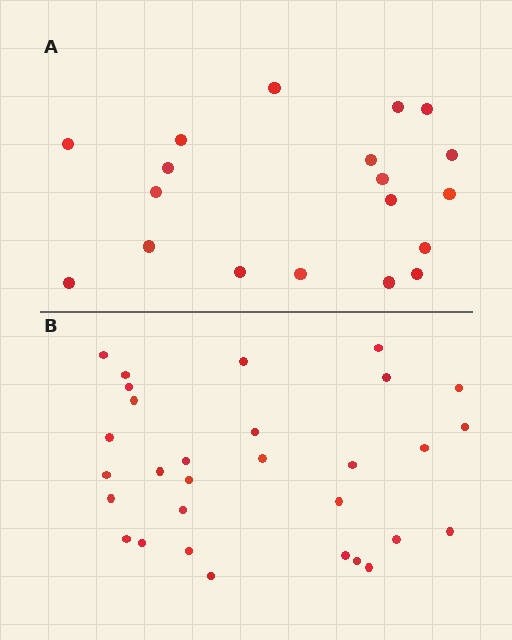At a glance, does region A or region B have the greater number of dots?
Region B (the bottom region) has more dots.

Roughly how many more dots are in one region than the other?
Region B has roughly 12 or so more dots than region A.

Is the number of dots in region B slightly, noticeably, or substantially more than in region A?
Region B has substantially more. The ratio is roughly 1.6 to 1.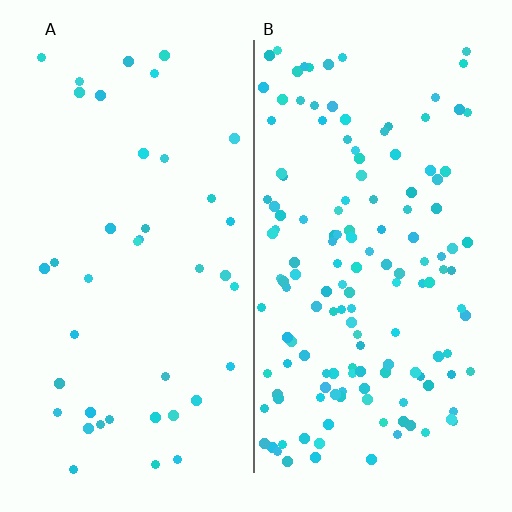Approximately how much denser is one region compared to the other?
Approximately 3.5× — region B over region A.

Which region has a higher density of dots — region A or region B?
B (the right).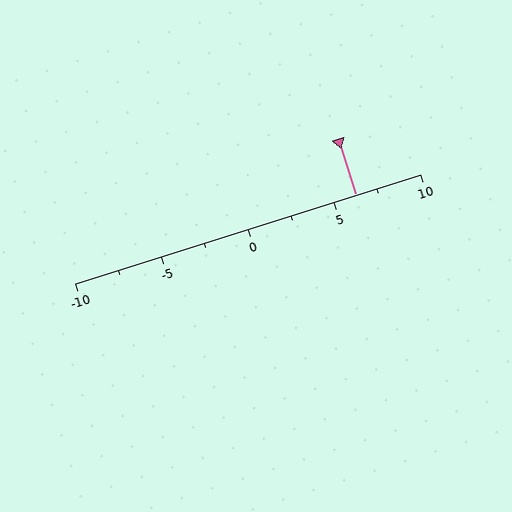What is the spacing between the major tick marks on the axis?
The major ticks are spaced 5 apart.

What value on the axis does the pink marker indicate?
The marker indicates approximately 6.2.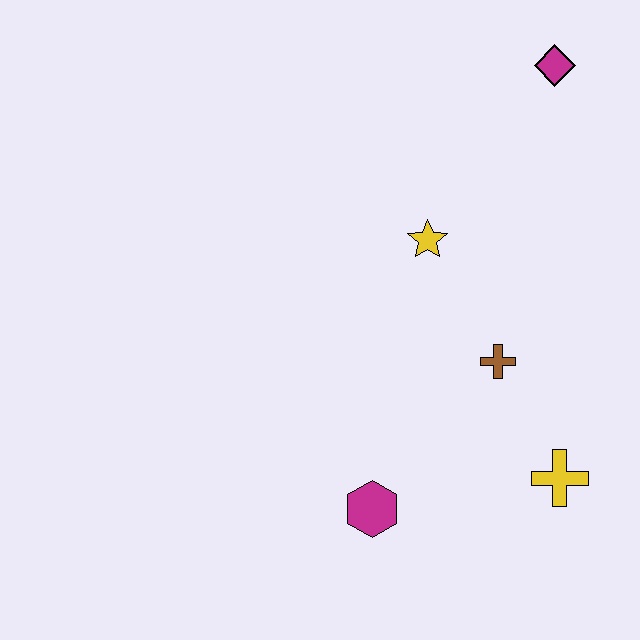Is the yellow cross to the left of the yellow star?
No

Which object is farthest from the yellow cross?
The magenta diamond is farthest from the yellow cross.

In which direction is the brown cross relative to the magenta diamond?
The brown cross is below the magenta diamond.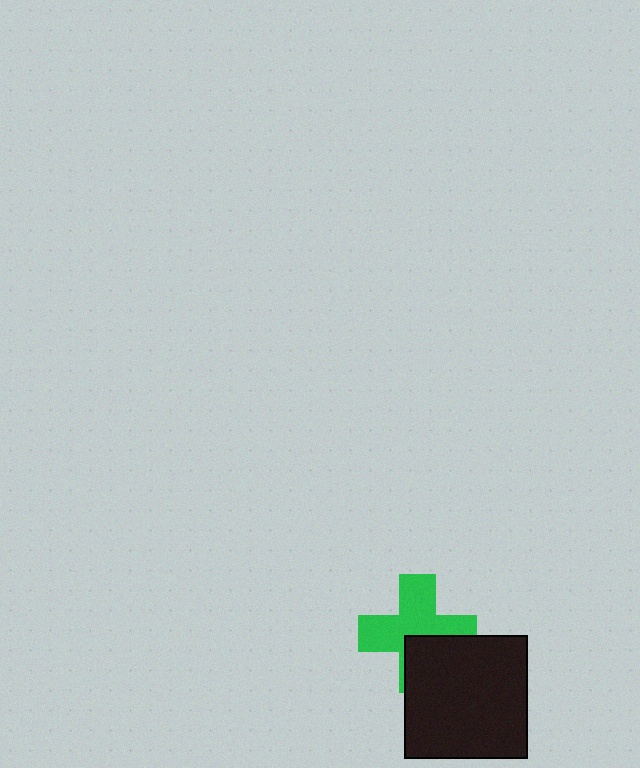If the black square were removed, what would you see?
You would see the complete green cross.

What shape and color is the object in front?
The object in front is a black square.